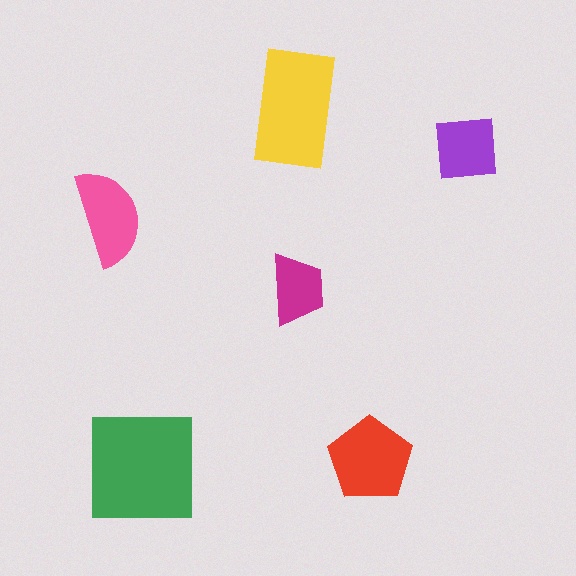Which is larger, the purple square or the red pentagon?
The red pentagon.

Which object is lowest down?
The green square is bottommost.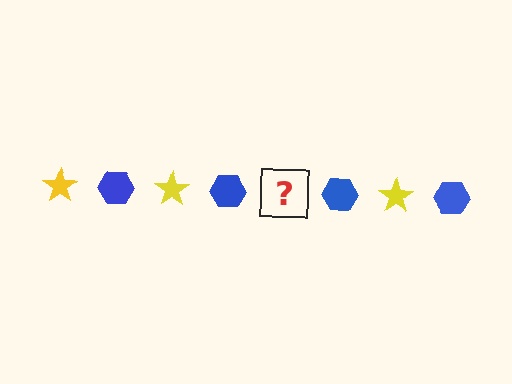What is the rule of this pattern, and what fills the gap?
The rule is that the pattern alternates between yellow star and blue hexagon. The gap should be filled with a yellow star.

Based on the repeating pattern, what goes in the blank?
The blank should be a yellow star.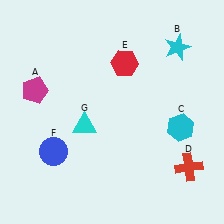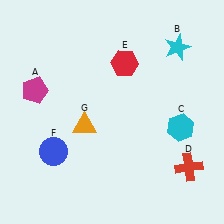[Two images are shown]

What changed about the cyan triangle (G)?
In Image 1, G is cyan. In Image 2, it changed to orange.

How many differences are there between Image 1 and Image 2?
There is 1 difference between the two images.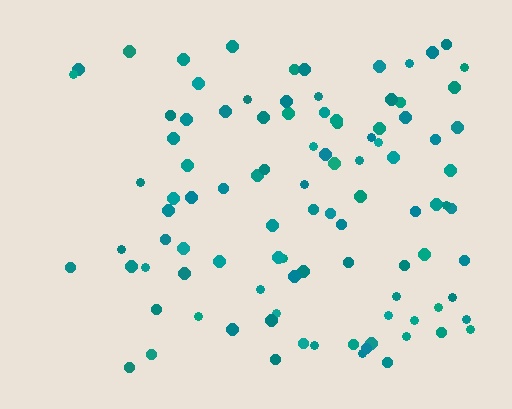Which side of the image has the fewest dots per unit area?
The left.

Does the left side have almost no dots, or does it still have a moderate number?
Still a moderate number, just noticeably fewer than the right.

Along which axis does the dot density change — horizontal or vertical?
Horizontal.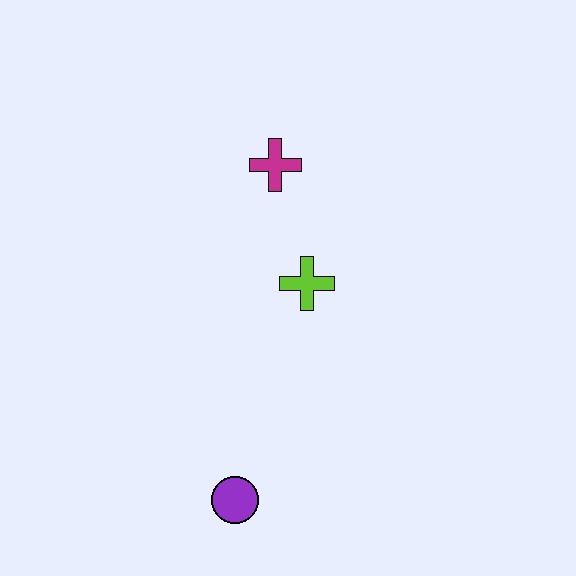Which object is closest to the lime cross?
The magenta cross is closest to the lime cross.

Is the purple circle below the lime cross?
Yes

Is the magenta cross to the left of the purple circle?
No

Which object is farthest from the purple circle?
The magenta cross is farthest from the purple circle.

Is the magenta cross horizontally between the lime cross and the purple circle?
Yes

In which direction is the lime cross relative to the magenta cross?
The lime cross is below the magenta cross.